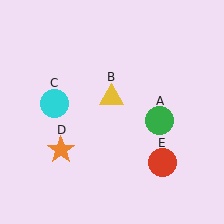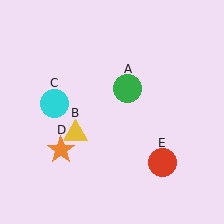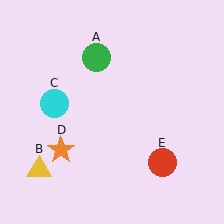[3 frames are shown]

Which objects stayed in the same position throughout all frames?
Cyan circle (object C) and orange star (object D) and red circle (object E) remained stationary.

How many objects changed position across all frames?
2 objects changed position: green circle (object A), yellow triangle (object B).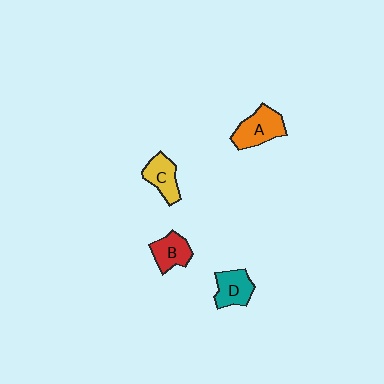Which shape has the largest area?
Shape A (orange).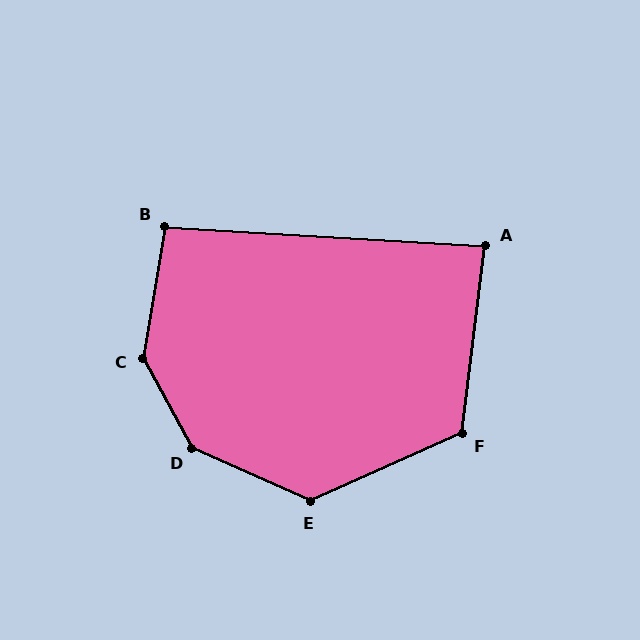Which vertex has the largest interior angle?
D, at approximately 143 degrees.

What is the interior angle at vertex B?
Approximately 96 degrees (obtuse).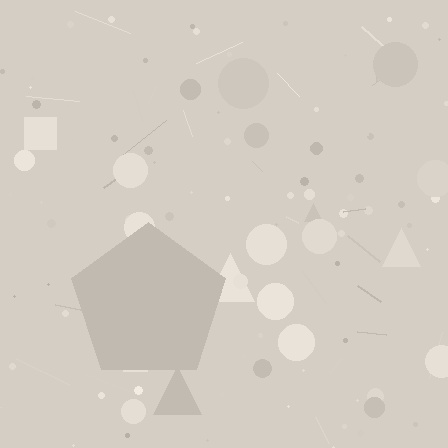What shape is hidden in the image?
A pentagon is hidden in the image.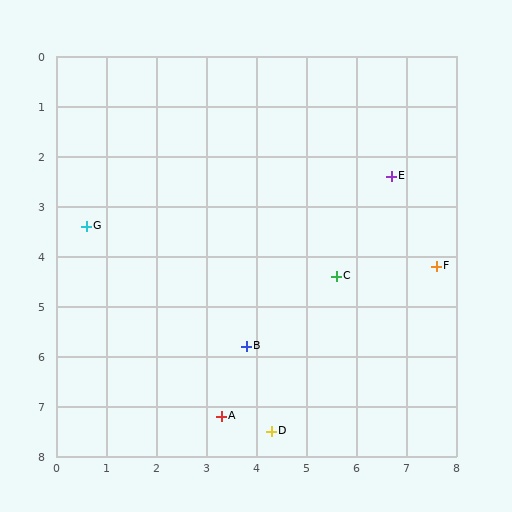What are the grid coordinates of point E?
Point E is at approximately (6.7, 2.4).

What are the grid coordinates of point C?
Point C is at approximately (5.6, 4.4).